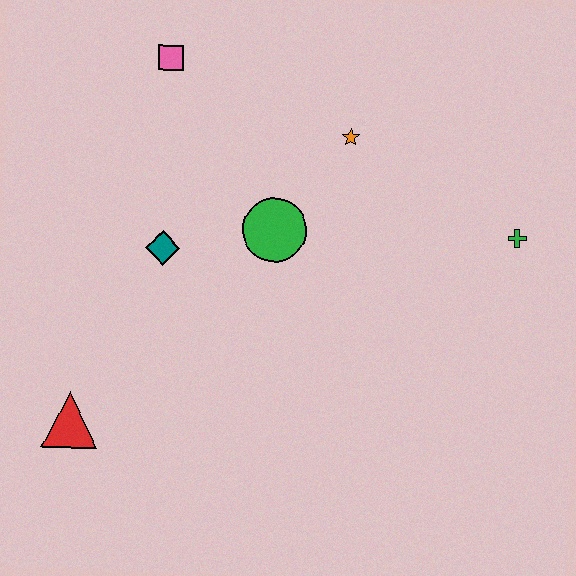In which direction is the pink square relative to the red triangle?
The pink square is above the red triangle.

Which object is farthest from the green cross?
The red triangle is farthest from the green cross.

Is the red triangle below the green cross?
Yes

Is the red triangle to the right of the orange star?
No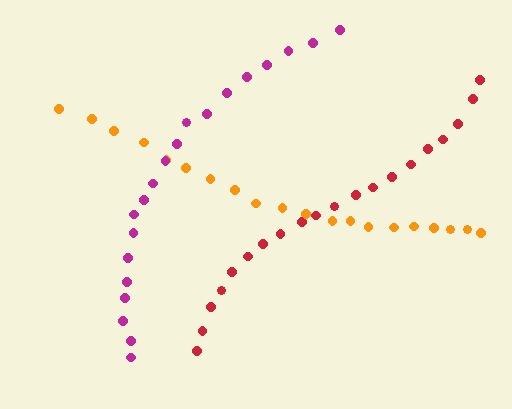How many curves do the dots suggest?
There are 3 distinct paths.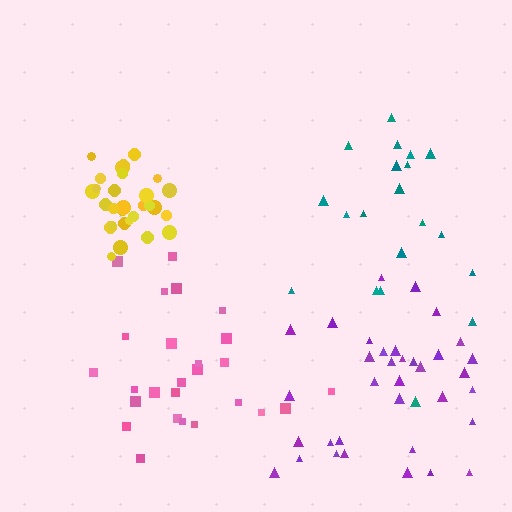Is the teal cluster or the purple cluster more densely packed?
Purple.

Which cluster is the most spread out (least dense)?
Teal.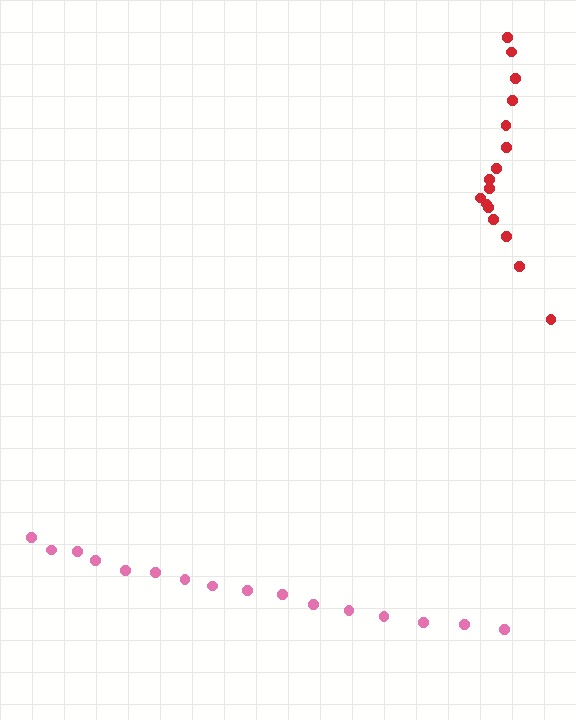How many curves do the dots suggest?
There are 2 distinct paths.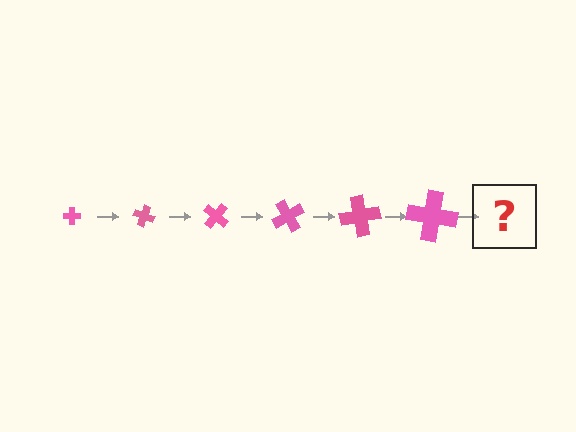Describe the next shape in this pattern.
It should be a cross, larger than the previous one and rotated 120 degrees from the start.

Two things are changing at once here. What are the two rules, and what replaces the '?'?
The two rules are that the cross grows larger each step and it rotates 20 degrees each step. The '?' should be a cross, larger than the previous one and rotated 120 degrees from the start.